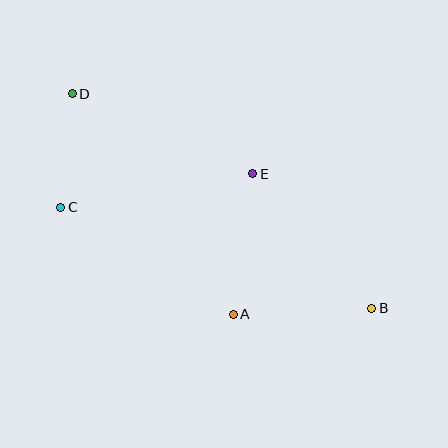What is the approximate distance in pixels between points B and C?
The distance between B and C is approximately 327 pixels.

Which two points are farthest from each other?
Points B and D are farthest from each other.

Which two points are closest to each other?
Points C and D are closest to each other.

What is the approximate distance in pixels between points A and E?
The distance between A and E is approximately 142 pixels.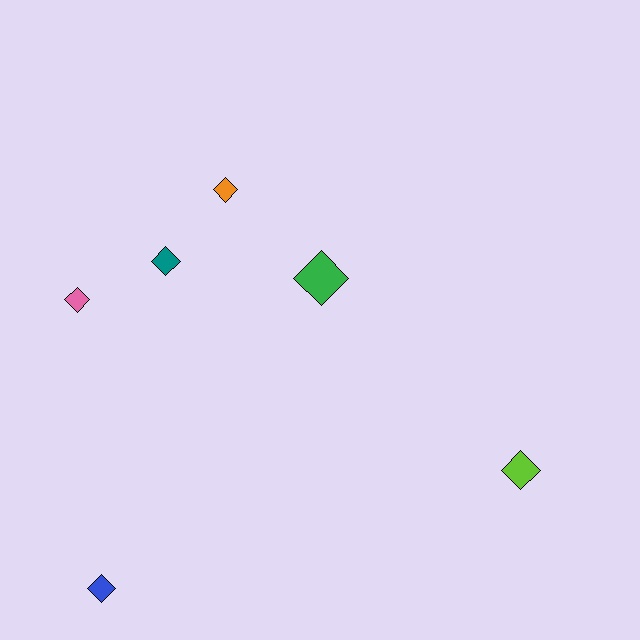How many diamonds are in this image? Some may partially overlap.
There are 6 diamonds.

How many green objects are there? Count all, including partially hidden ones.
There is 1 green object.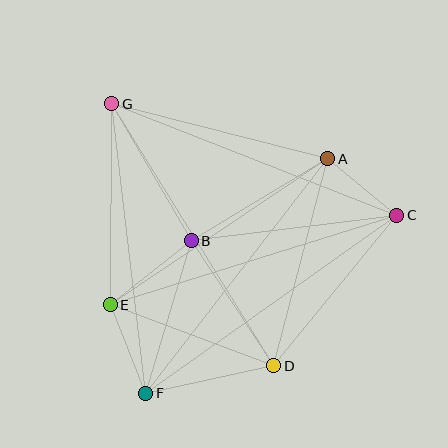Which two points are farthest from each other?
Points D and G are farthest from each other.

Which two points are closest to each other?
Points A and C are closest to each other.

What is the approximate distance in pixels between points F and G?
The distance between F and G is approximately 291 pixels.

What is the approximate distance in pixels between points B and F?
The distance between B and F is approximately 159 pixels.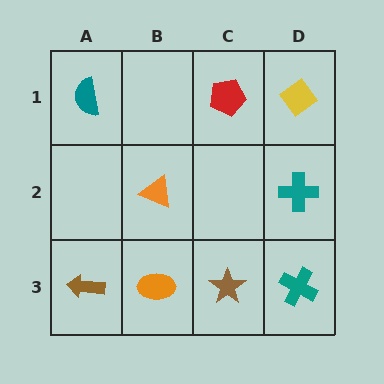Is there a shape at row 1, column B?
No, that cell is empty.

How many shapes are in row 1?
3 shapes.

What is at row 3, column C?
A brown star.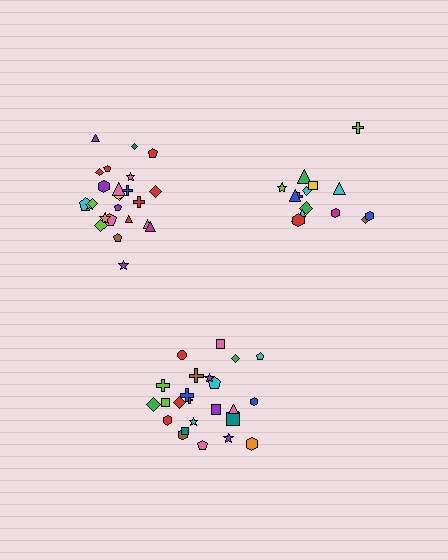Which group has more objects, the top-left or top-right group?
The top-left group.